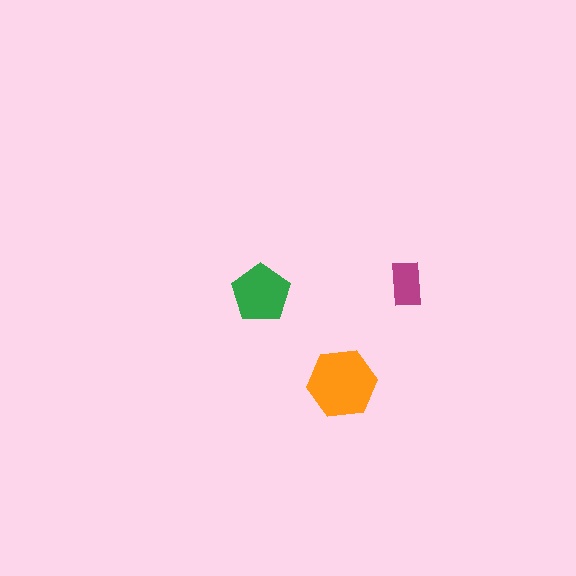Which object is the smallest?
The magenta rectangle.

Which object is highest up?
The magenta rectangle is topmost.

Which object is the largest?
The orange hexagon.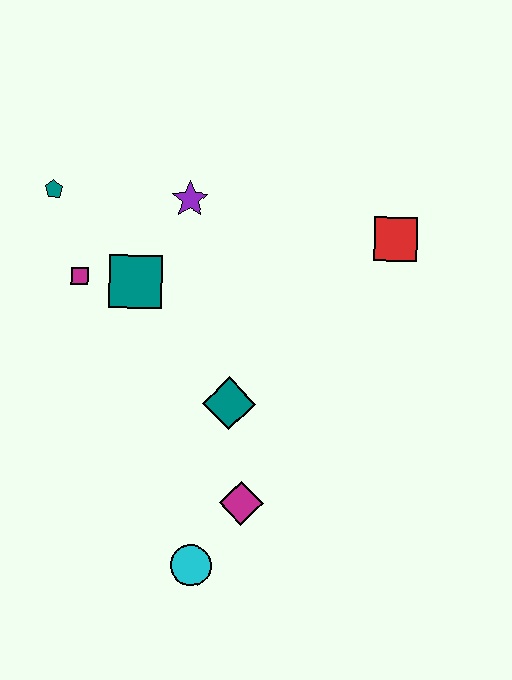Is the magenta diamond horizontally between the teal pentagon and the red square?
Yes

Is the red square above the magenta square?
Yes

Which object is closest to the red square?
The purple star is closest to the red square.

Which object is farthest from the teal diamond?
The teal pentagon is farthest from the teal diamond.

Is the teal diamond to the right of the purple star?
Yes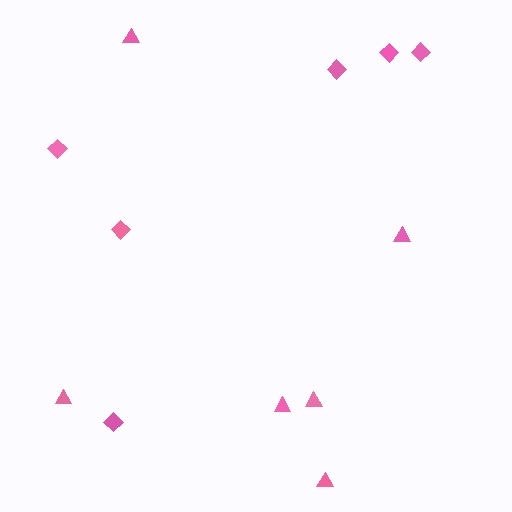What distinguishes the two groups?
There are 2 groups: one group of triangles (6) and one group of diamonds (6).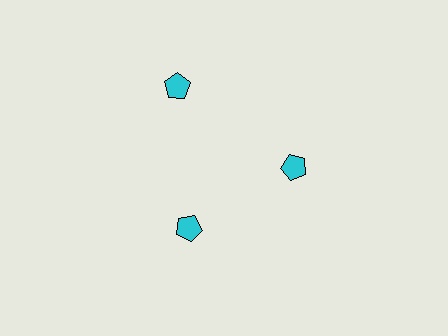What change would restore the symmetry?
The symmetry would be restored by moving it inward, back onto the ring so that all 3 pentagons sit at equal angles and equal distance from the center.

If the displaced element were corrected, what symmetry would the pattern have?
It would have 3-fold rotational symmetry — the pattern would map onto itself every 120 degrees.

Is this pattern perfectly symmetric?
No. The 3 cyan pentagons are arranged in a ring, but one element near the 11 o'clock position is pushed outward from the center, breaking the 3-fold rotational symmetry.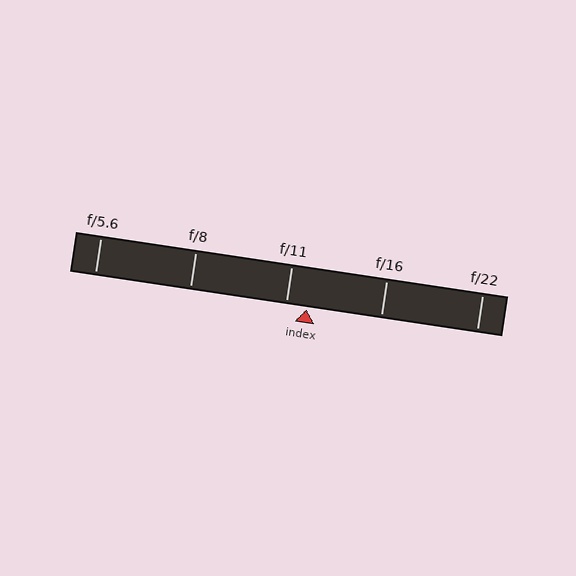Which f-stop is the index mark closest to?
The index mark is closest to f/11.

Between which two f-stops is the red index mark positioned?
The index mark is between f/11 and f/16.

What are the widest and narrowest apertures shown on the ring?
The widest aperture shown is f/5.6 and the narrowest is f/22.